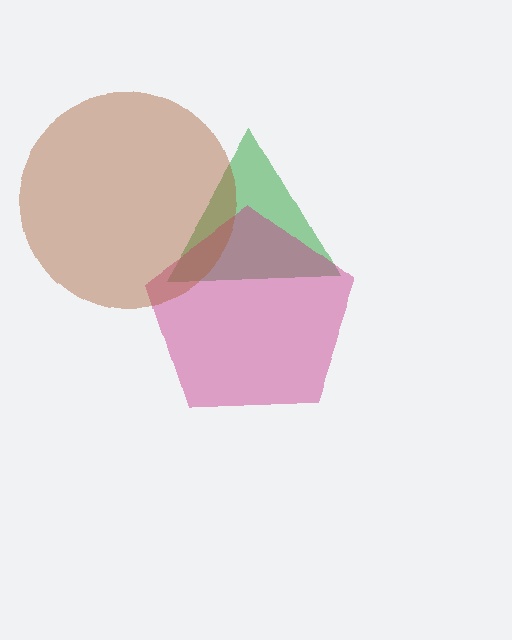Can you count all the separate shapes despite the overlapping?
Yes, there are 3 separate shapes.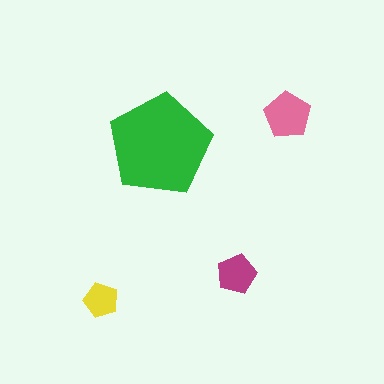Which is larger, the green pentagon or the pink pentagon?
The green one.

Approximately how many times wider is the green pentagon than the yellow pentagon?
About 3 times wider.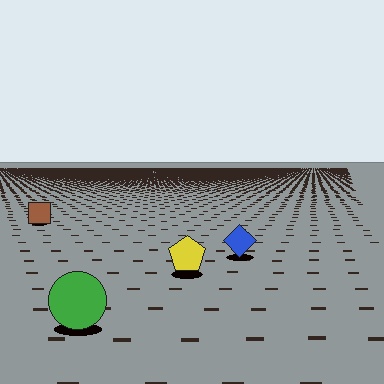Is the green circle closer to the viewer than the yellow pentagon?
Yes. The green circle is closer — you can tell from the texture gradient: the ground texture is coarser near it.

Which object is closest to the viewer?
The green circle is closest. The texture marks near it are larger and more spread out.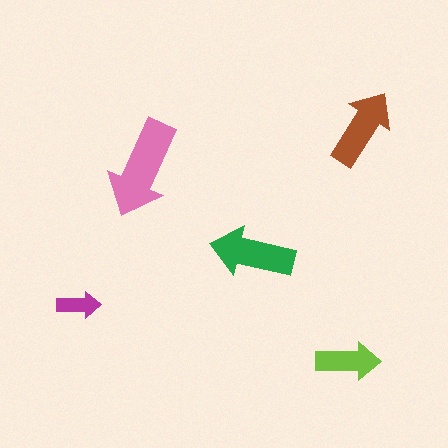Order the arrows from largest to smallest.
the pink one, the green one, the brown one, the lime one, the magenta one.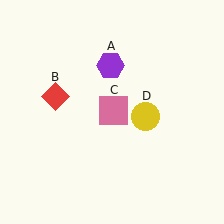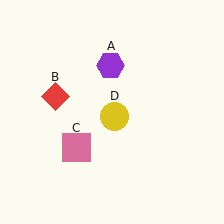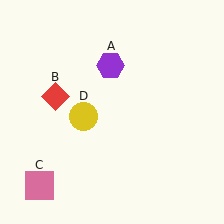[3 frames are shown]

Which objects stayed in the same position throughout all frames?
Purple hexagon (object A) and red diamond (object B) remained stationary.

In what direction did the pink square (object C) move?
The pink square (object C) moved down and to the left.